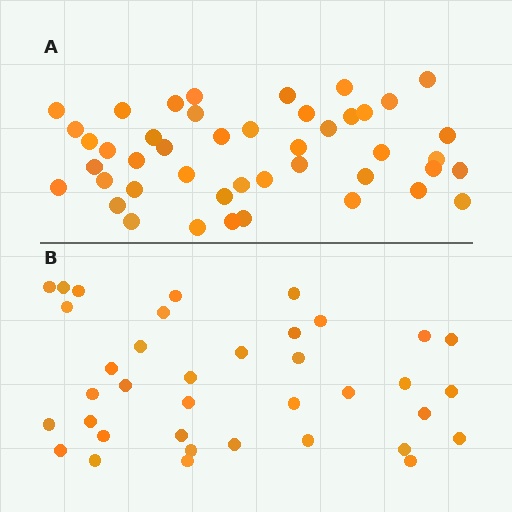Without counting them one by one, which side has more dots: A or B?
Region A (the top region) has more dots.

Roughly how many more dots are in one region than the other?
Region A has roughly 8 or so more dots than region B.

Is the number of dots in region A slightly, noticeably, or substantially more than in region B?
Region A has only slightly more — the two regions are fairly close. The ratio is roughly 1.2 to 1.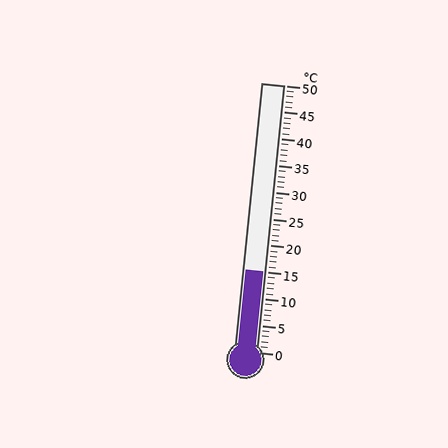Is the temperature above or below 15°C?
The temperature is at 15°C.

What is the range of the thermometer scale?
The thermometer scale ranges from 0°C to 50°C.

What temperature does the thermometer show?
The thermometer shows approximately 15°C.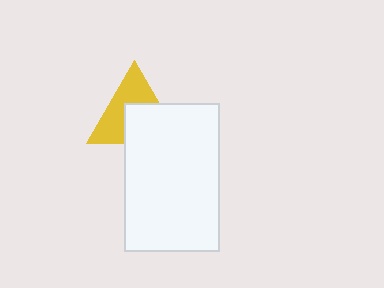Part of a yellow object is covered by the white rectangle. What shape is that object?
It is a triangle.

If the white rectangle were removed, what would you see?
You would see the complete yellow triangle.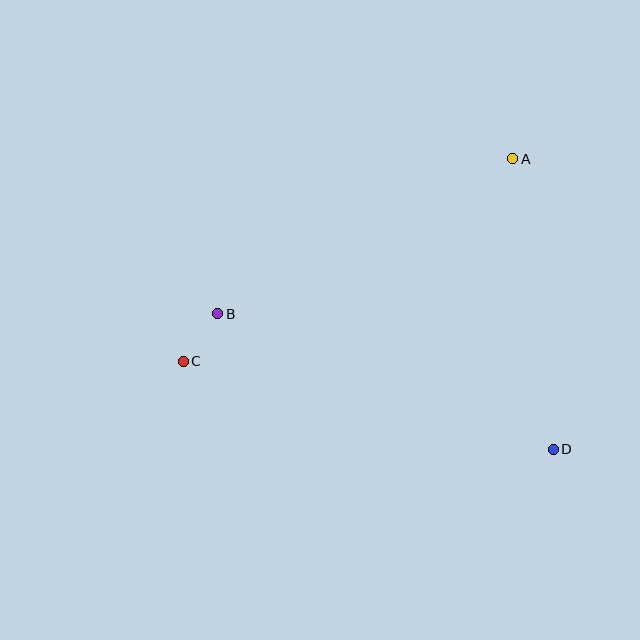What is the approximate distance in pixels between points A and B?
The distance between A and B is approximately 333 pixels.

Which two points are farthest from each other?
Points A and C are farthest from each other.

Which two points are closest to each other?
Points B and C are closest to each other.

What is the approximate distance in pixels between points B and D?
The distance between B and D is approximately 362 pixels.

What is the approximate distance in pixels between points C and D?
The distance between C and D is approximately 380 pixels.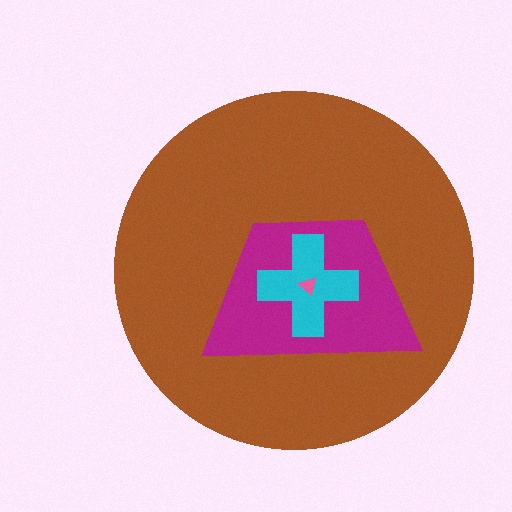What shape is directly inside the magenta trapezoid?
The cyan cross.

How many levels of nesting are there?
4.